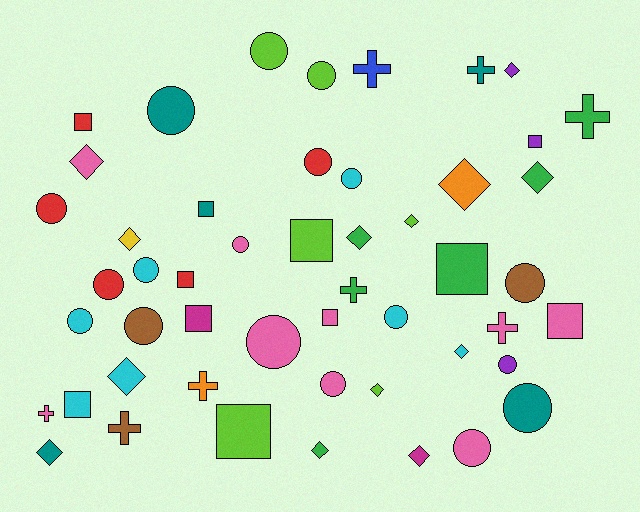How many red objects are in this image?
There are 5 red objects.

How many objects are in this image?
There are 50 objects.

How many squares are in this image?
There are 11 squares.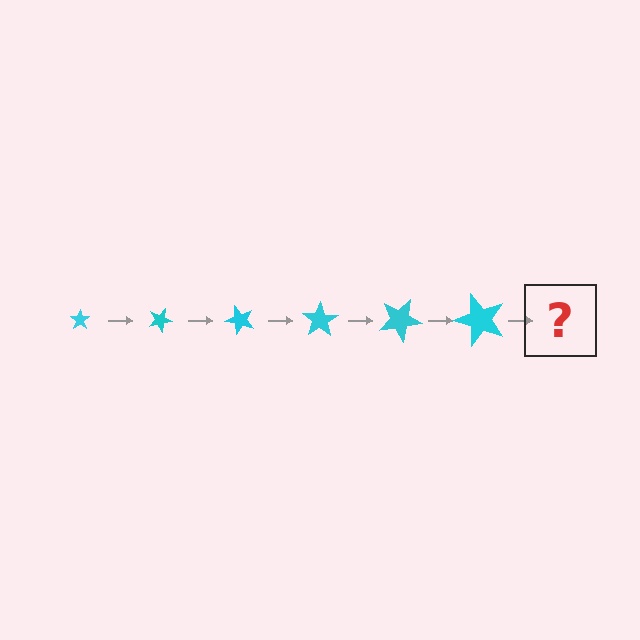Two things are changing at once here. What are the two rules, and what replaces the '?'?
The two rules are that the star grows larger each step and it rotates 25 degrees each step. The '?' should be a star, larger than the previous one and rotated 150 degrees from the start.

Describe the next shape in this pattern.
It should be a star, larger than the previous one and rotated 150 degrees from the start.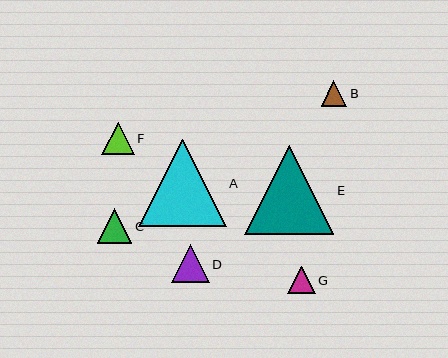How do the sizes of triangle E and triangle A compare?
Triangle E and triangle A are approximately the same size.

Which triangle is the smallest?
Triangle B is the smallest with a size of approximately 26 pixels.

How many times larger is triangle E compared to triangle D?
Triangle E is approximately 2.4 times the size of triangle D.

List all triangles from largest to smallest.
From largest to smallest: E, A, D, C, F, G, B.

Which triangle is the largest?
Triangle E is the largest with a size of approximately 89 pixels.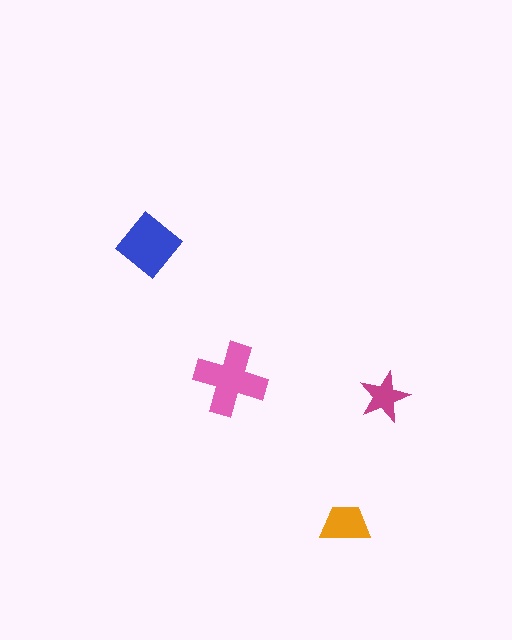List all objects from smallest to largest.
The magenta star, the orange trapezoid, the blue diamond, the pink cross.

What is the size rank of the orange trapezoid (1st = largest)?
3rd.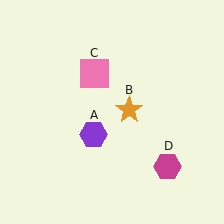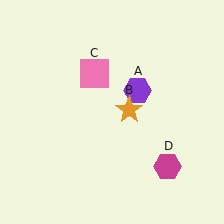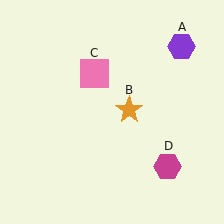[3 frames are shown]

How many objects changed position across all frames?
1 object changed position: purple hexagon (object A).